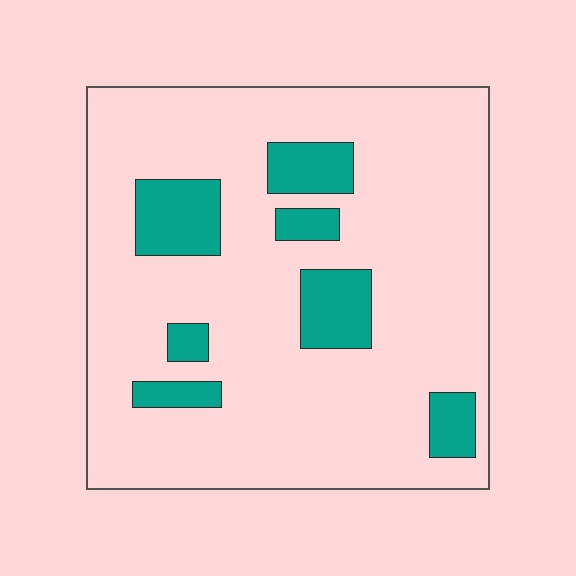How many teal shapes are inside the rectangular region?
7.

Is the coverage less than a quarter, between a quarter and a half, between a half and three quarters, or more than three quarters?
Less than a quarter.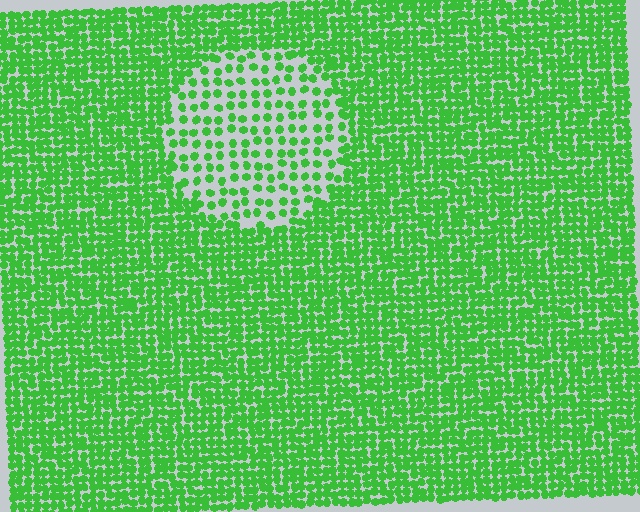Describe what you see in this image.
The image contains small green elements arranged at two different densities. A circle-shaped region is visible where the elements are less densely packed than the surrounding area.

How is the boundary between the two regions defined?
The boundary is defined by a change in element density (approximately 2.3x ratio). All elements are the same color, size, and shape.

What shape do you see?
I see a circle.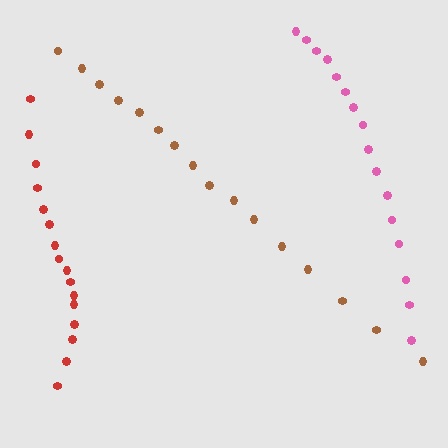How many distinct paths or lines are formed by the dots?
There are 3 distinct paths.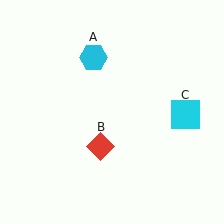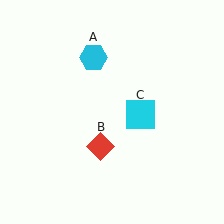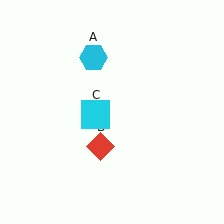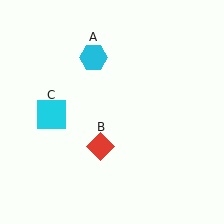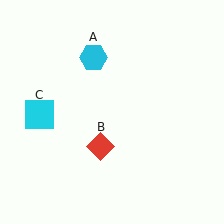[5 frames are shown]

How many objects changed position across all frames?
1 object changed position: cyan square (object C).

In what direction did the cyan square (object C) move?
The cyan square (object C) moved left.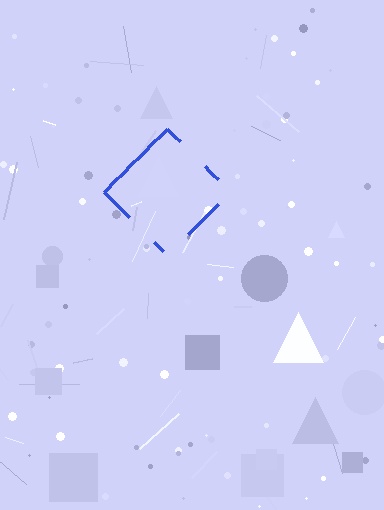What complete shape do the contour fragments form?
The contour fragments form a diamond.